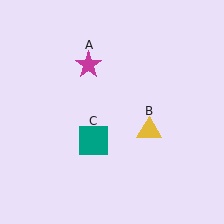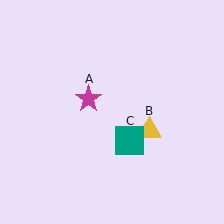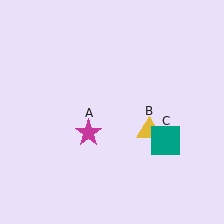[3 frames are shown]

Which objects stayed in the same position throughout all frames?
Yellow triangle (object B) remained stationary.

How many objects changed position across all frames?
2 objects changed position: magenta star (object A), teal square (object C).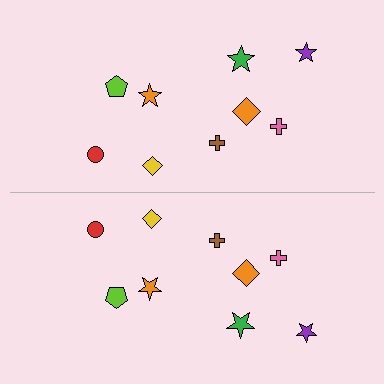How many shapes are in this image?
There are 18 shapes in this image.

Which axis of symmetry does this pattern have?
The pattern has a horizontal axis of symmetry running through the center of the image.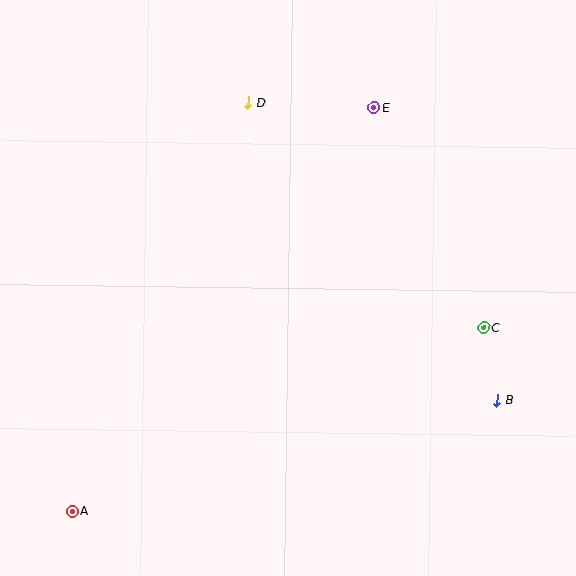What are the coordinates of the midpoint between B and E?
The midpoint between B and E is at (436, 254).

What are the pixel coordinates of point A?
Point A is at (72, 511).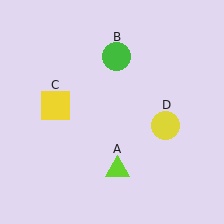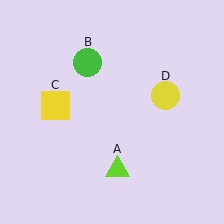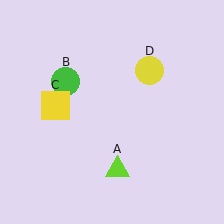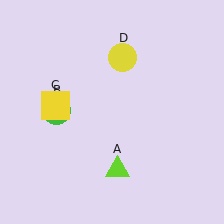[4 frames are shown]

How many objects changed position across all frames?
2 objects changed position: green circle (object B), yellow circle (object D).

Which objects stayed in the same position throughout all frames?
Lime triangle (object A) and yellow square (object C) remained stationary.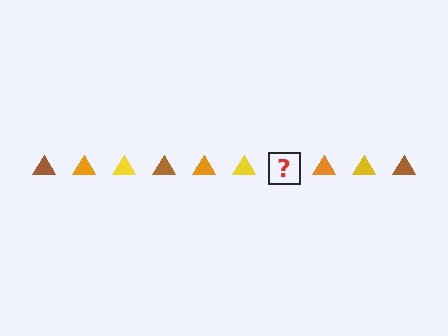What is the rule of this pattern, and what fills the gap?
The rule is that the pattern cycles through brown, orange, yellow triangles. The gap should be filled with a brown triangle.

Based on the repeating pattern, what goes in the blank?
The blank should be a brown triangle.